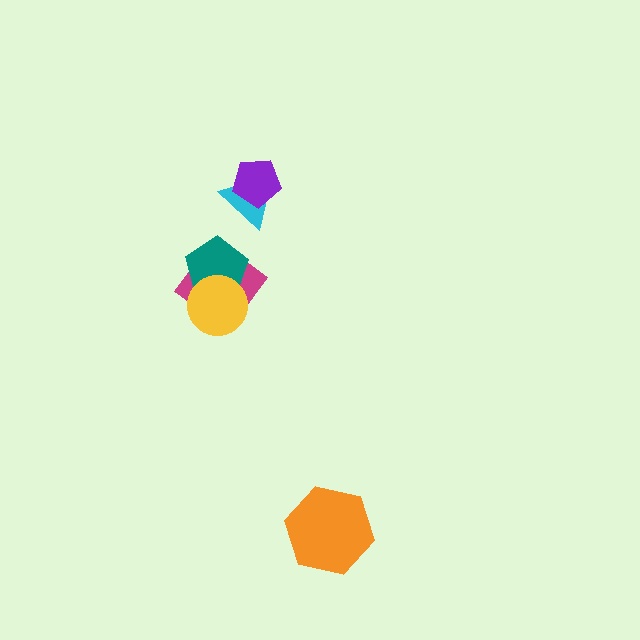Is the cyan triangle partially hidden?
Yes, it is partially covered by another shape.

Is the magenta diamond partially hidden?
Yes, it is partially covered by another shape.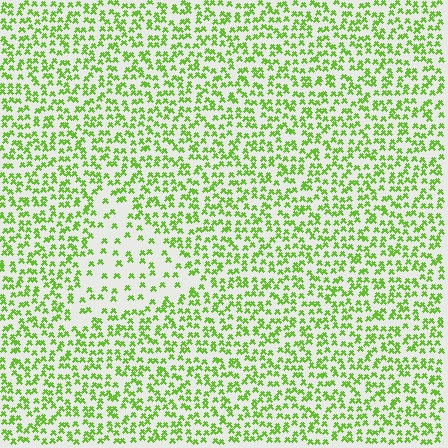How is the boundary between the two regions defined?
The boundary is defined by a change in element density (approximately 2.3x ratio). All elements are the same color, size, and shape.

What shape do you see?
I see a triangle.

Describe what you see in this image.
The image contains small lime elements arranged at two different densities. A triangle-shaped region is visible where the elements are less densely packed than the surrounding area.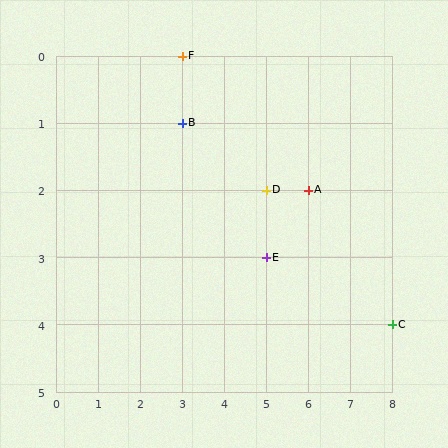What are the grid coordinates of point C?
Point C is at grid coordinates (8, 4).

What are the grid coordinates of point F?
Point F is at grid coordinates (3, 0).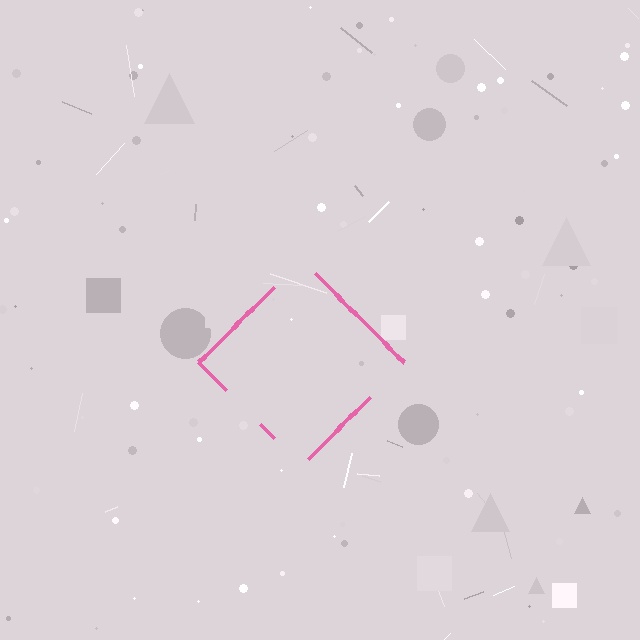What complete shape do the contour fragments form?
The contour fragments form a diamond.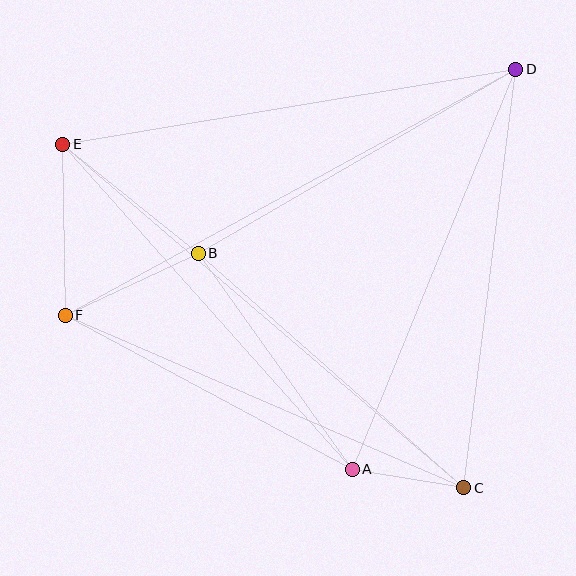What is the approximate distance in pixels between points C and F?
The distance between C and F is approximately 434 pixels.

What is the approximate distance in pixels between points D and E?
The distance between D and E is approximately 459 pixels.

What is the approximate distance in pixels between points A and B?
The distance between A and B is approximately 265 pixels.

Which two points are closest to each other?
Points A and C are closest to each other.